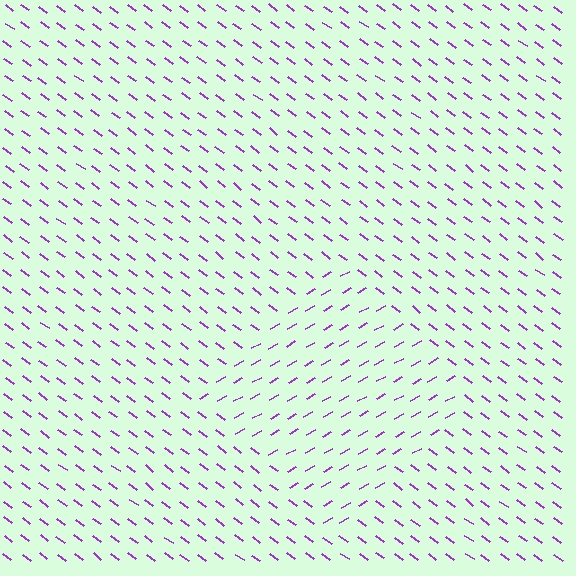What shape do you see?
I see a diamond.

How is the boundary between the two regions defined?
The boundary is defined purely by a change in line orientation (approximately 66 degrees difference). All lines are the same color and thickness.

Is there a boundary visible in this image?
Yes, there is a texture boundary formed by a change in line orientation.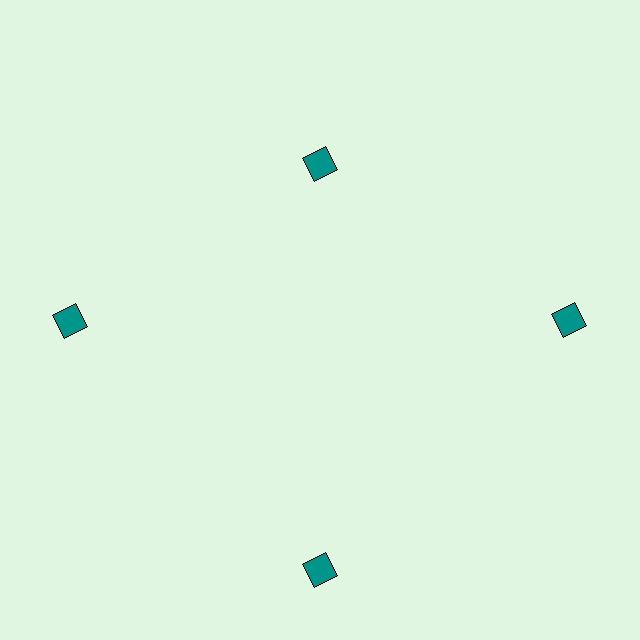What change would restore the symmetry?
The symmetry would be restored by moving it outward, back onto the ring so that all 4 diamonds sit at equal angles and equal distance from the center.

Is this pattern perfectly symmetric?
No. The 4 teal diamonds are arranged in a ring, but one element near the 12 o'clock position is pulled inward toward the center, breaking the 4-fold rotational symmetry.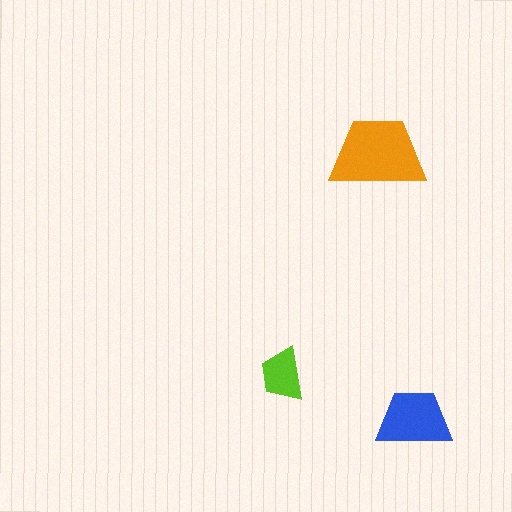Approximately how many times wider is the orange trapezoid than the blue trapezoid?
About 1.5 times wider.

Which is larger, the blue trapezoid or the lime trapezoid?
The blue one.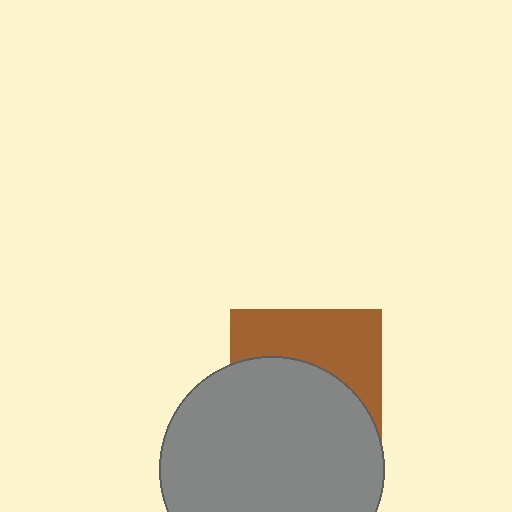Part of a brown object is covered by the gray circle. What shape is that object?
It is a square.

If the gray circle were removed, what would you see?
You would see the complete brown square.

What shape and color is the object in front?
The object in front is a gray circle.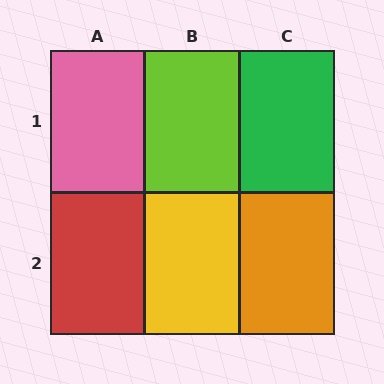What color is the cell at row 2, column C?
Orange.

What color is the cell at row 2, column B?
Yellow.